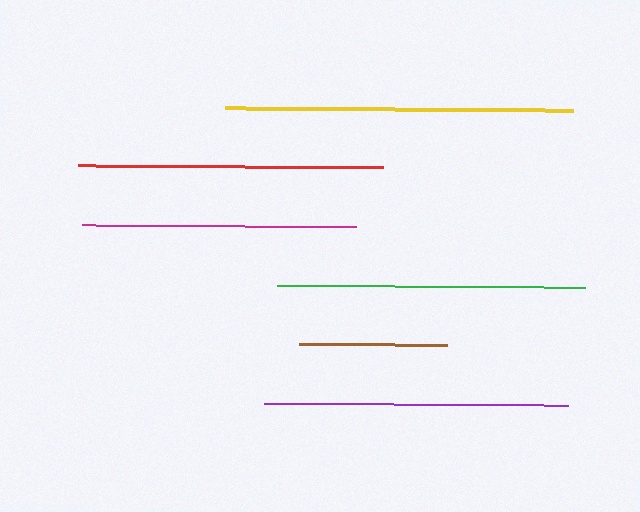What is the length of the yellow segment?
The yellow segment is approximately 348 pixels long.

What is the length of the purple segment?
The purple segment is approximately 304 pixels long.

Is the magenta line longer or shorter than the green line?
The green line is longer than the magenta line.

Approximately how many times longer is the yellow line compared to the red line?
The yellow line is approximately 1.1 times the length of the red line.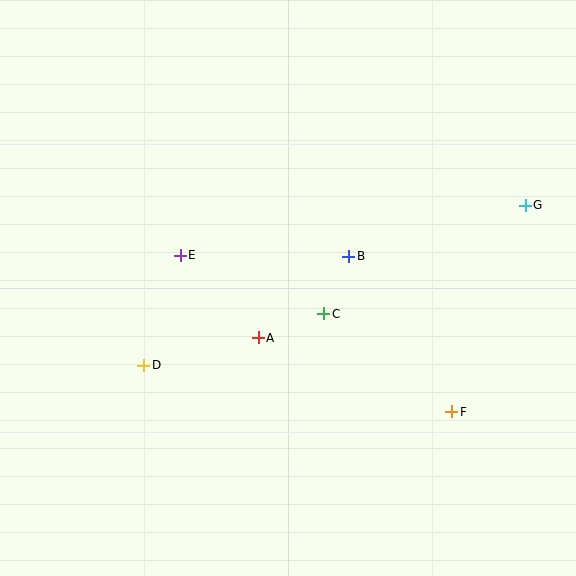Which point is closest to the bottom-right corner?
Point F is closest to the bottom-right corner.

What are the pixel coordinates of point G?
Point G is at (525, 205).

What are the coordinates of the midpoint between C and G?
The midpoint between C and G is at (424, 259).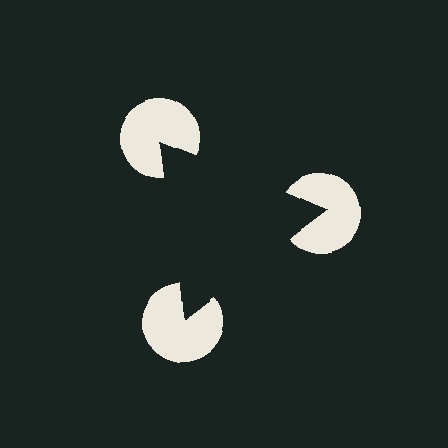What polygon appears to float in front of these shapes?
An illusory triangle — its edges are inferred from the aligned wedge cuts in the pac-man discs, not physically drawn.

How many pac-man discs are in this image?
There are 3 — one at each vertex of the illusory triangle.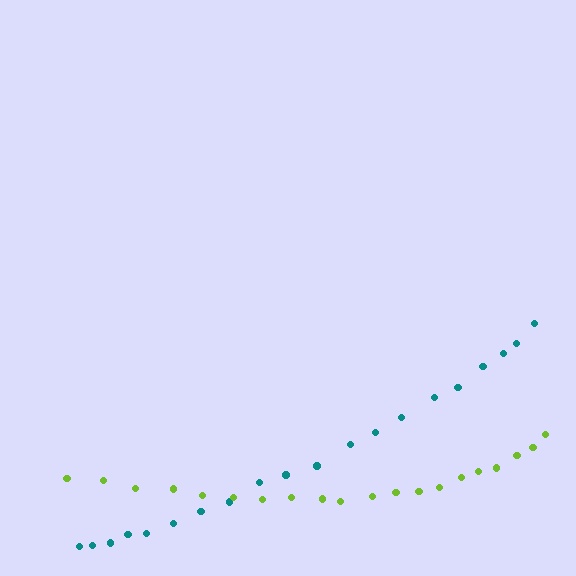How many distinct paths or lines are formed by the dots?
There are 2 distinct paths.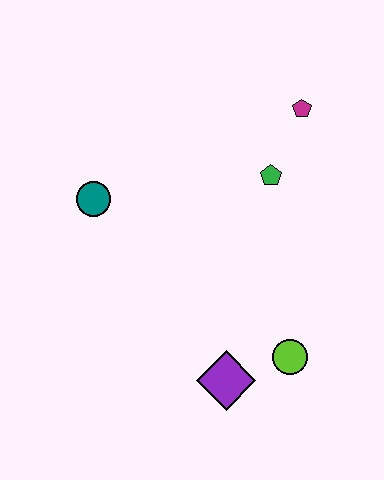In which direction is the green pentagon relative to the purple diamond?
The green pentagon is above the purple diamond.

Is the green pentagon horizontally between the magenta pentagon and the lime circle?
No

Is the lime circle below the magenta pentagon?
Yes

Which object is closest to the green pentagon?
The magenta pentagon is closest to the green pentagon.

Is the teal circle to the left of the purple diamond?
Yes